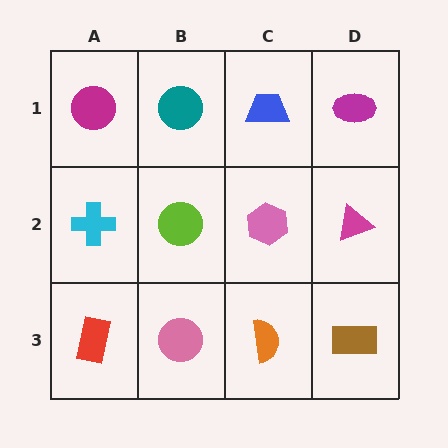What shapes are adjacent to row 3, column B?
A lime circle (row 2, column B), a red rectangle (row 3, column A), an orange semicircle (row 3, column C).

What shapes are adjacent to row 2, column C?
A blue trapezoid (row 1, column C), an orange semicircle (row 3, column C), a lime circle (row 2, column B), a magenta triangle (row 2, column D).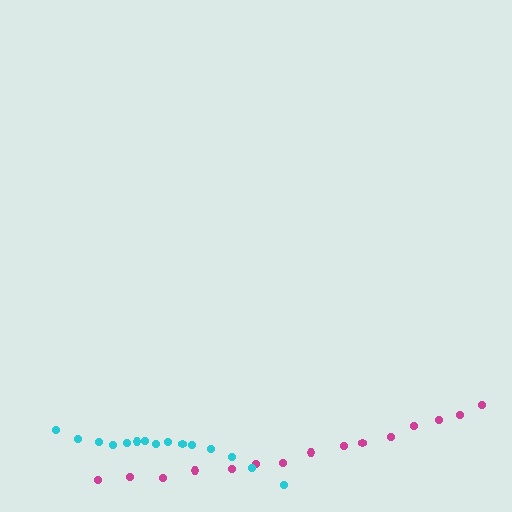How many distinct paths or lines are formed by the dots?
There are 2 distinct paths.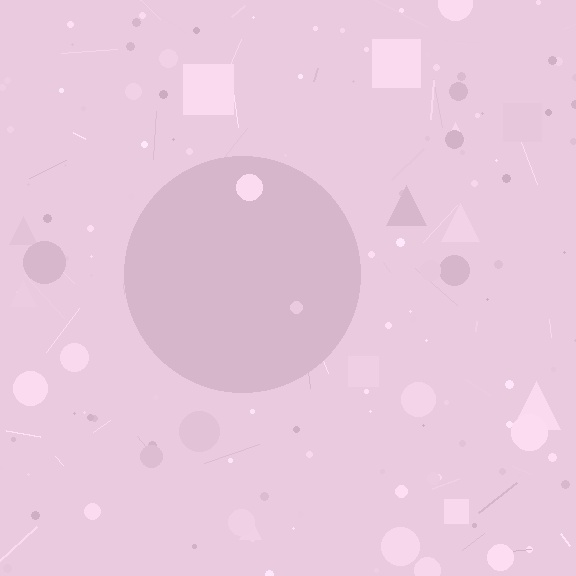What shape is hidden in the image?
A circle is hidden in the image.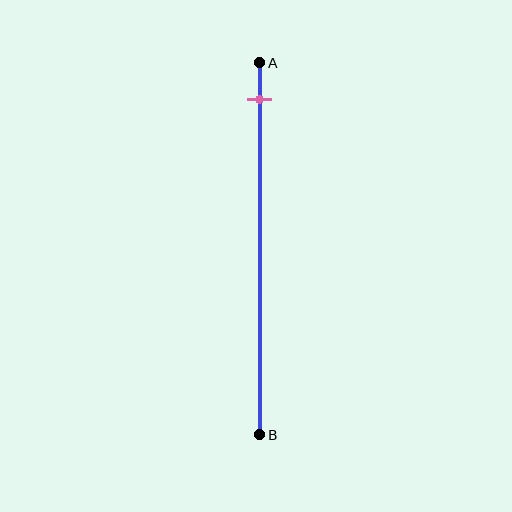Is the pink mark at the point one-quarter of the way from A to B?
No, the mark is at about 10% from A, not at the 25% one-quarter point.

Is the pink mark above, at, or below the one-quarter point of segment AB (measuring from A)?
The pink mark is above the one-quarter point of segment AB.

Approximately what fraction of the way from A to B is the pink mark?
The pink mark is approximately 10% of the way from A to B.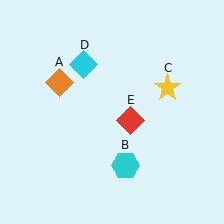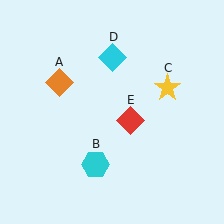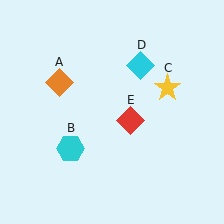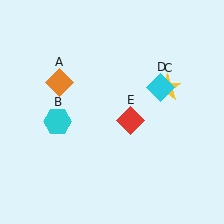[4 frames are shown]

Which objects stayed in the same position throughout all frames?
Orange diamond (object A) and yellow star (object C) and red diamond (object E) remained stationary.